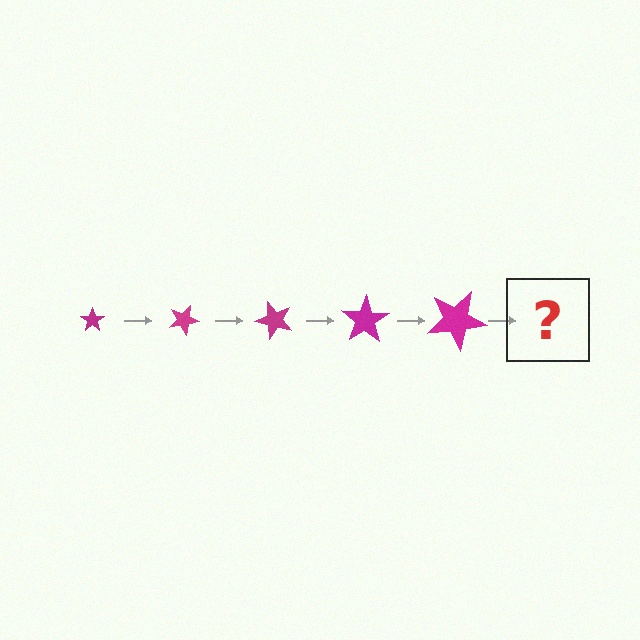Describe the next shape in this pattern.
It should be a star, larger than the previous one and rotated 125 degrees from the start.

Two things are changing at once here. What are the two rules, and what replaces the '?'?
The two rules are that the star grows larger each step and it rotates 25 degrees each step. The '?' should be a star, larger than the previous one and rotated 125 degrees from the start.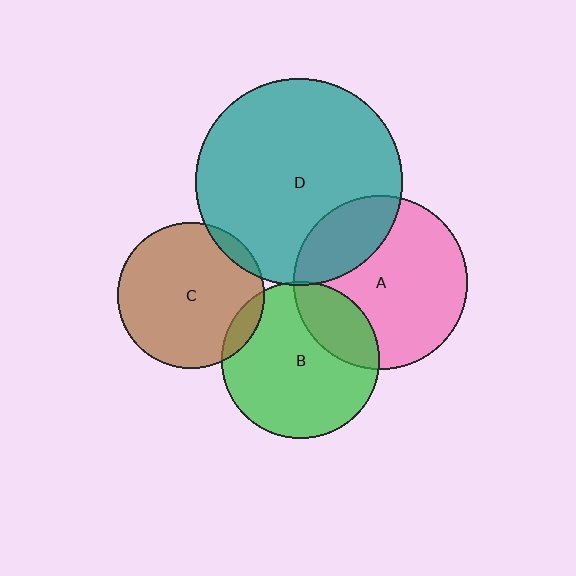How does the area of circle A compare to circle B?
Approximately 1.2 times.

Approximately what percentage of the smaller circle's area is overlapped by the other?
Approximately 5%.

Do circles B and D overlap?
Yes.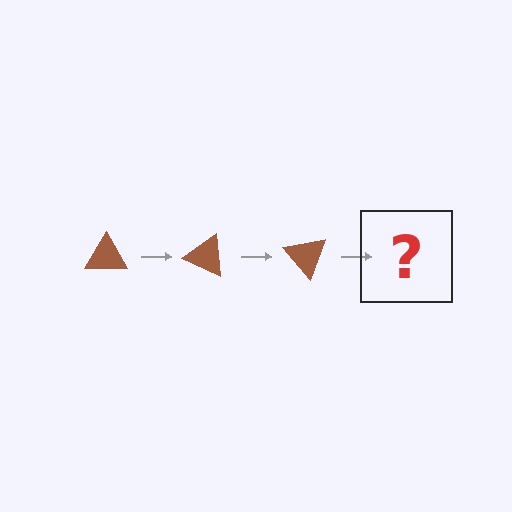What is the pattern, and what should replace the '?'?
The pattern is that the triangle rotates 25 degrees each step. The '?' should be a brown triangle rotated 75 degrees.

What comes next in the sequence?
The next element should be a brown triangle rotated 75 degrees.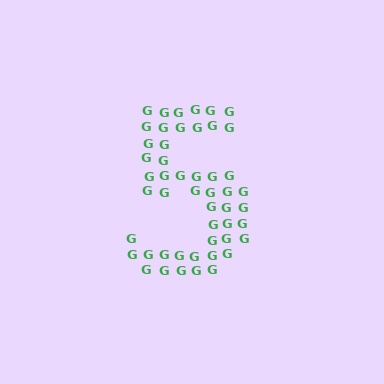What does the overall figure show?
The overall figure shows the digit 5.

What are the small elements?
The small elements are letter G's.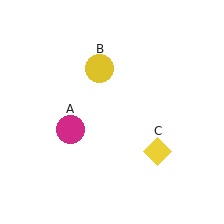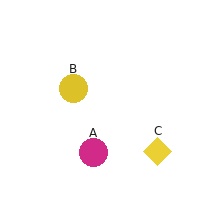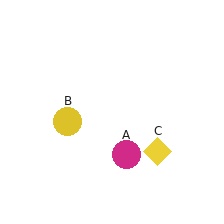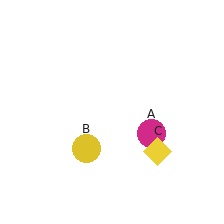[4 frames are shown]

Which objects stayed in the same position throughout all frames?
Yellow diamond (object C) remained stationary.